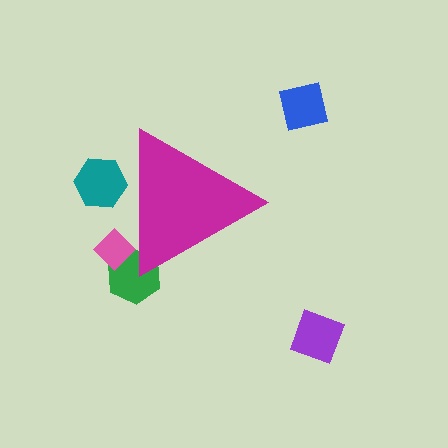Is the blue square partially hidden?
No, the blue square is fully visible.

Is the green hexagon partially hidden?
Yes, the green hexagon is partially hidden behind the magenta triangle.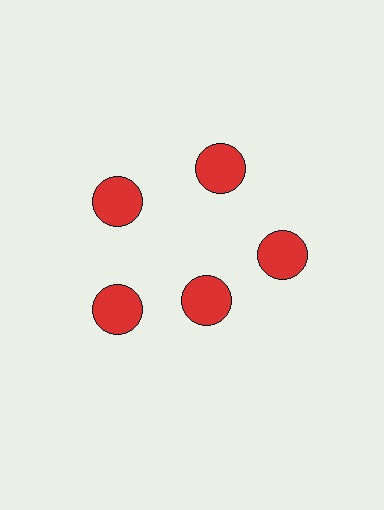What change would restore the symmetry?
The symmetry would be restored by moving it outward, back onto the ring so that all 5 circles sit at equal angles and equal distance from the center.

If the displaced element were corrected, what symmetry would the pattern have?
It would have 5-fold rotational symmetry — the pattern would map onto itself every 72 degrees.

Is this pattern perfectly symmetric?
No. The 5 red circles are arranged in a ring, but one element near the 5 o'clock position is pulled inward toward the center, breaking the 5-fold rotational symmetry.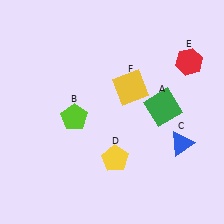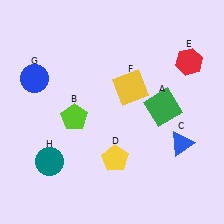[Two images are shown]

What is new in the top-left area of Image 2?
A blue circle (G) was added in the top-left area of Image 2.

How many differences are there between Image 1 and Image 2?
There are 2 differences between the two images.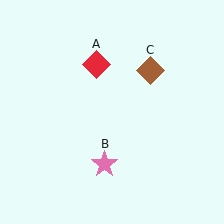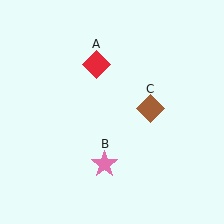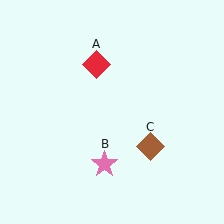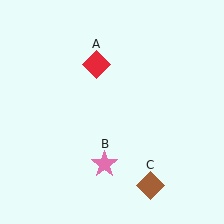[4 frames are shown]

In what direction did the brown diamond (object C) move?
The brown diamond (object C) moved down.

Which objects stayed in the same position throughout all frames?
Red diamond (object A) and pink star (object B) remained stationary.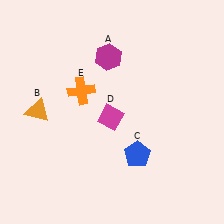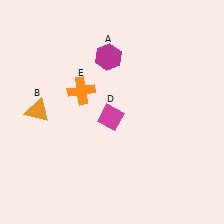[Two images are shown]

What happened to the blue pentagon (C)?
The blue pentagon (C) was removed in Image 2. It was in the bottom-right area of Image 1.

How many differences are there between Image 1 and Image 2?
There is 1 difference between the two images.